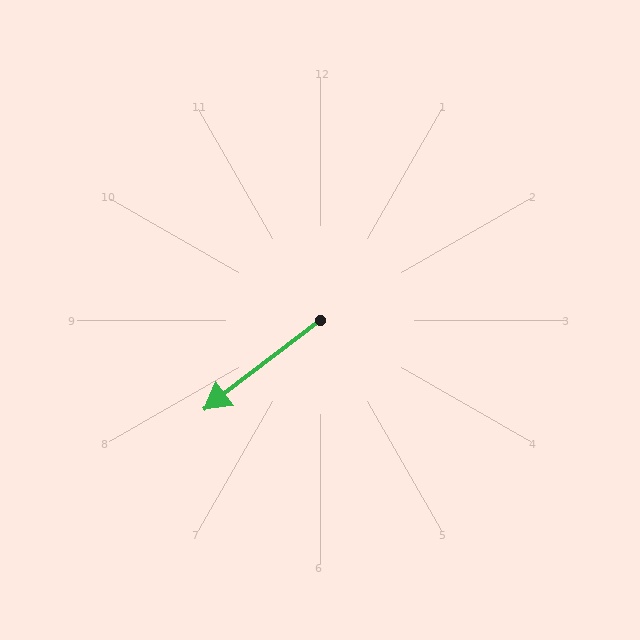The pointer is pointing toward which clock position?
Roughly 8 o'clock.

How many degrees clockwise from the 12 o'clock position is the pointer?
Approximately 232 degrees.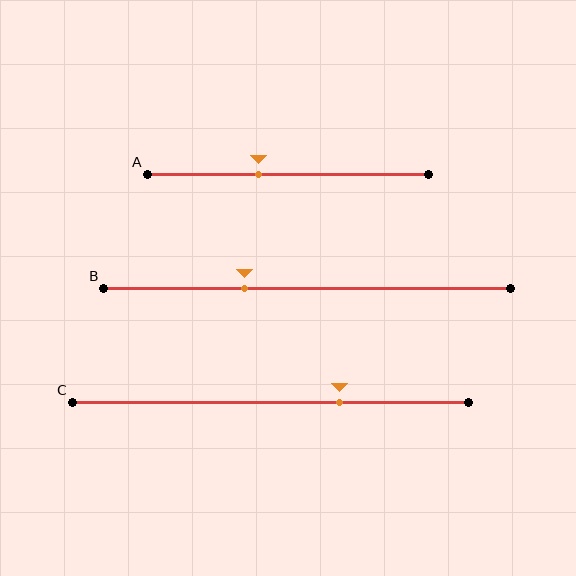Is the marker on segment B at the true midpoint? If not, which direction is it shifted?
No, the marker on segment B is shifted to the left by about 15% of the segment length.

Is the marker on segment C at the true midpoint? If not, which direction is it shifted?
No, the marker on segment C is shifted to the right by about 17% of the segment length.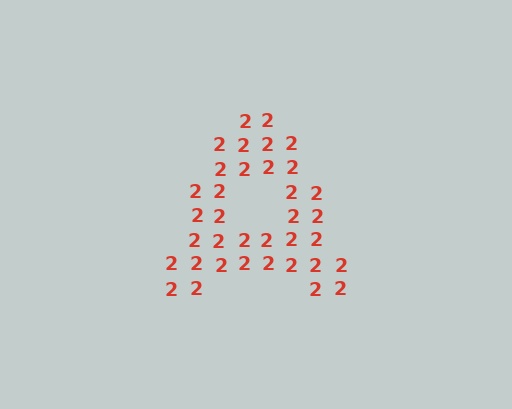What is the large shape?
The large shape is the letter A.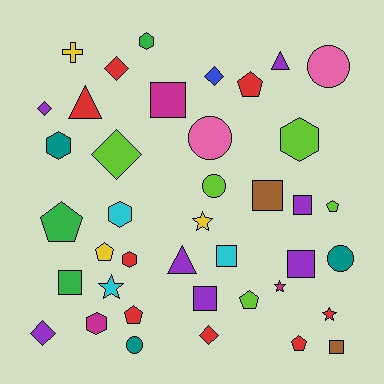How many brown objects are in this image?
There are 2 brown objects.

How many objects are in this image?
There are 40 objects.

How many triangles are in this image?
There are 3 triangles.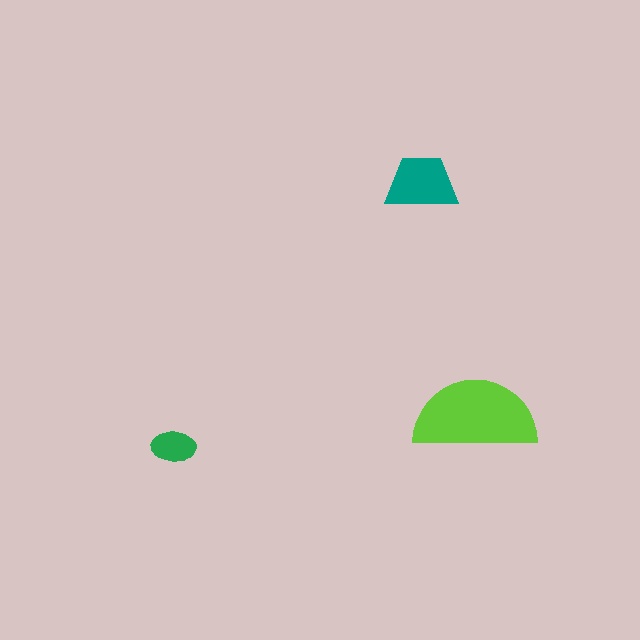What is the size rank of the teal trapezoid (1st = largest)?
2nd.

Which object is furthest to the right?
The lime semicircle is rightmost.